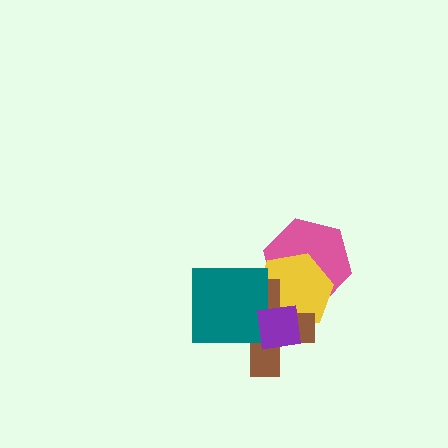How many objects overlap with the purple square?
3 objects overlap with the purple square.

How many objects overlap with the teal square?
3 objects overlap with the teal square.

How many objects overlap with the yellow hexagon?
4 objects overlap with the yellow hexagon.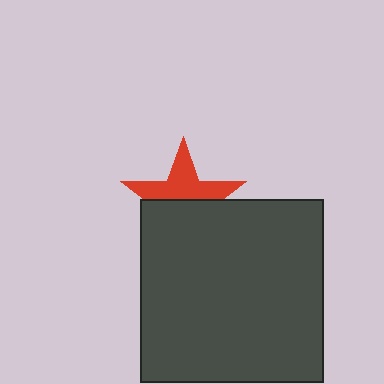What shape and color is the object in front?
The object in front is a dark gray square.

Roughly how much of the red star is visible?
About half of it is visible (roughly 50%).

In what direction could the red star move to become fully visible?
The red star could move up. That would shift it out from behind the dark gray square entirely.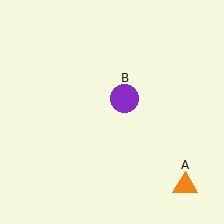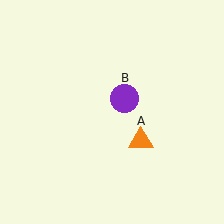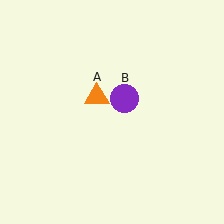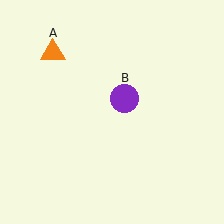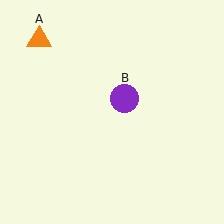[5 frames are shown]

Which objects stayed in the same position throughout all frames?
Purple circle (object B) remained stationary.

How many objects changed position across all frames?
1 object changed position: orange triangle (object A).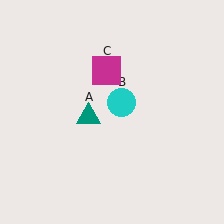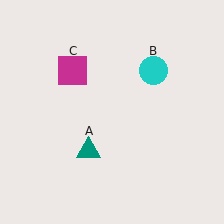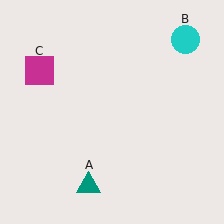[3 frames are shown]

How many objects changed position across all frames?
3 objects changed position: teal triangle (object A), cyan circle (object B), magenta square (object C).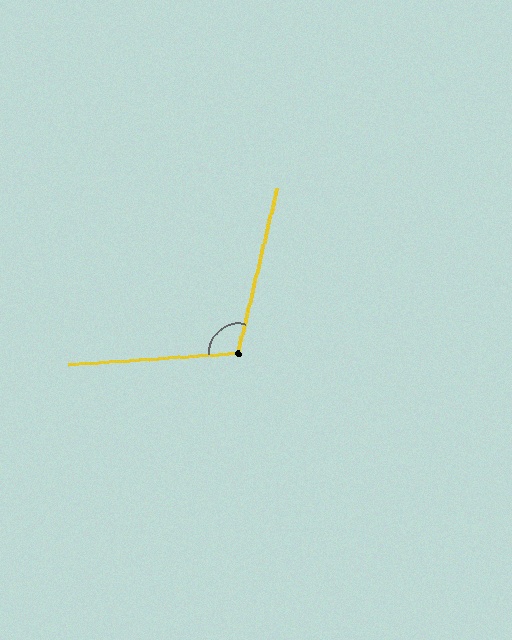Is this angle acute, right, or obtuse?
It is obtuse.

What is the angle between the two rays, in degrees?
Approximately 107 degrees.